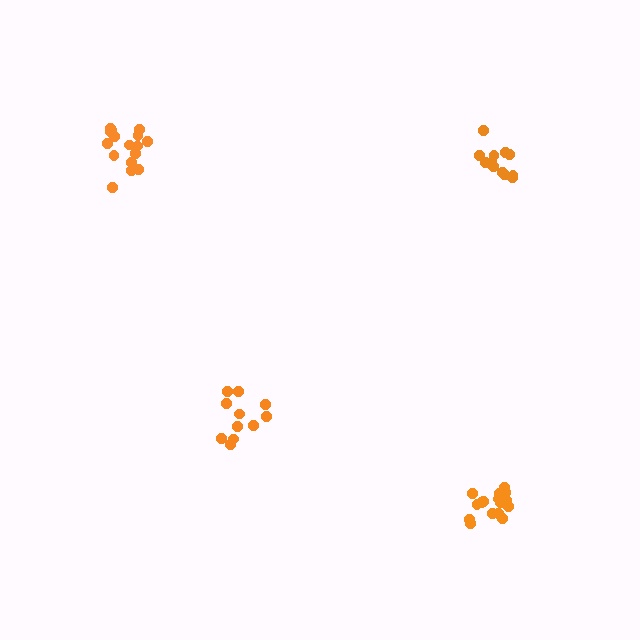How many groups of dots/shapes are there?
There are 4 groups.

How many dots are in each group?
Group 1: 11 dots, Group 2: 12 dots, Group 3: 16 dots, Group 4: 16 dots (55 total).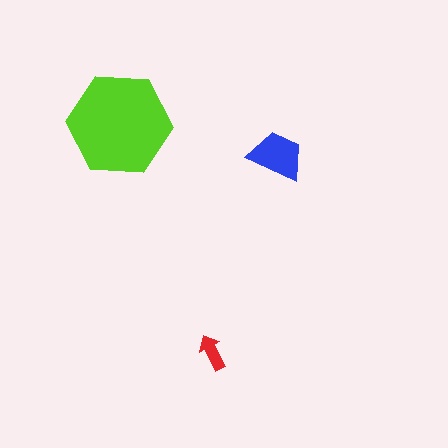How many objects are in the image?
There are 3 objects in the image.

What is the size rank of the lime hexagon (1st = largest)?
1st.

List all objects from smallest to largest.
The red arrow, the blue trapezoid, the lime hexagon.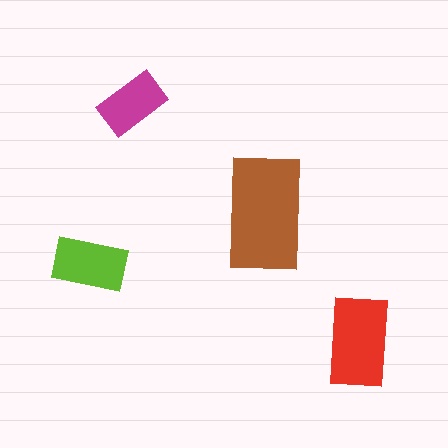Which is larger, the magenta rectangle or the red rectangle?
The red one.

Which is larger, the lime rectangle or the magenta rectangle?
The lime one.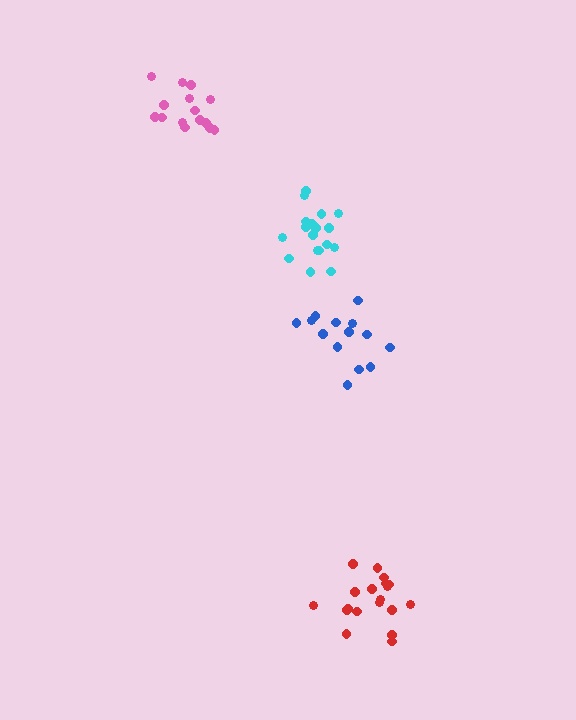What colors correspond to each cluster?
The clusters are colored: red, blue, cyan, pink.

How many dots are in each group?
Group 1: 19 dots, Group 2: 14 dots, Group 3: 20 dots, Group 4: 15 dots (68 total).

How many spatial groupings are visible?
There are 4 spatial groupings.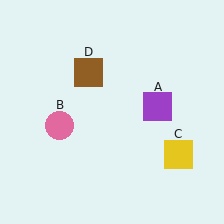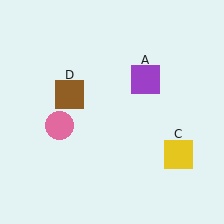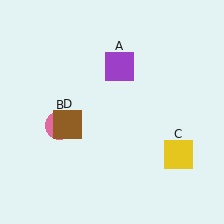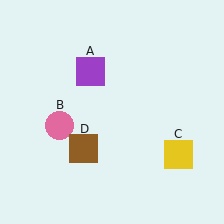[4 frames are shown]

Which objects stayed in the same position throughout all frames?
Pink circle (object B) and yellow square (object C) remained stationary.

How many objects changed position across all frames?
2 objects changed position: purple square (object A), brown square (object D).